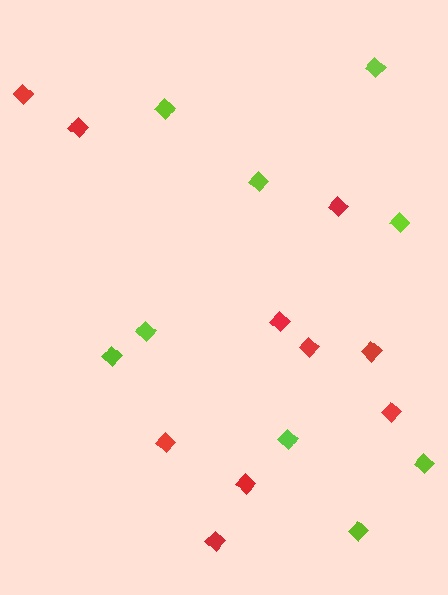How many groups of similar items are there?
There are 2 groups: one group of red diamonds (10) and one group of lime diamonds (9).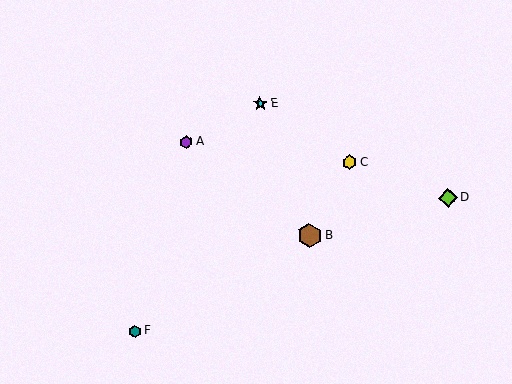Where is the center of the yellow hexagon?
The center of the yellow hexagon is at (349, 162).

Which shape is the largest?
The brown hexagon (labeled B) is the largest.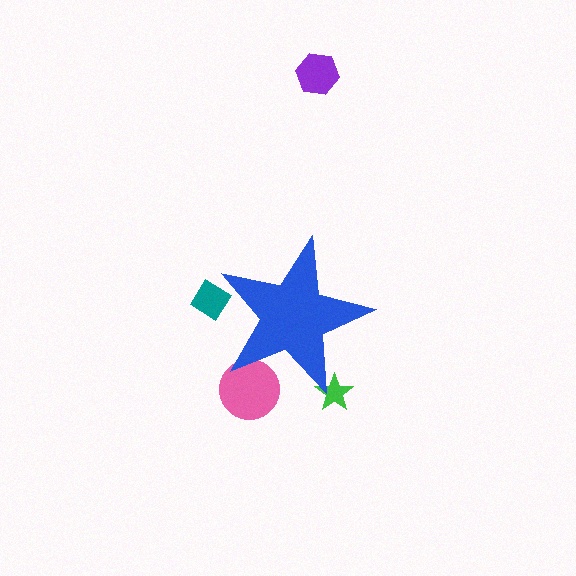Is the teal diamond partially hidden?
Yes, the teal diamond is partially hidden behind the blue star.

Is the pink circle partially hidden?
Yes, the pink circle is partially hidden behind the blue star.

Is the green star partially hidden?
Yes, the green star is partially hidden behind the blue star.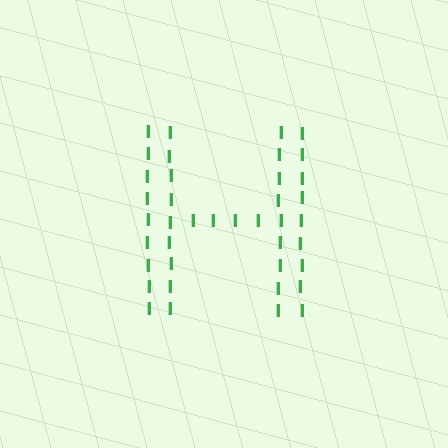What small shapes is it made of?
It is made of small letter I's.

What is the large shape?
The large shape is the letter H.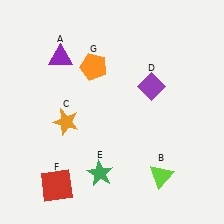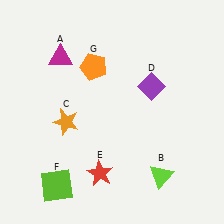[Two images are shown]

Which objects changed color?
A changed from purple to magenta. E changed from green to red. F changed from red to lime.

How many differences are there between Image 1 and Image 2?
There are 3 differences between the two images.